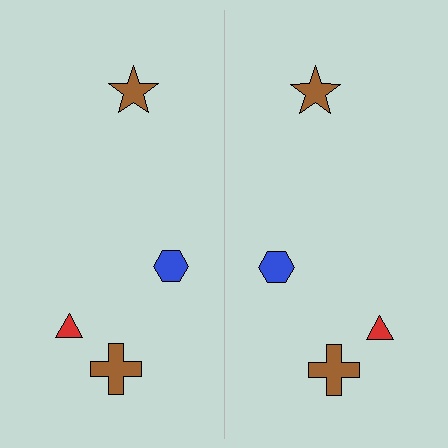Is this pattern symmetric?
Yes, this pattern has bilateral (reflection) symmetry.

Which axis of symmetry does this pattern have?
The pattern has a vertical axis of symmetry running through the center of the image.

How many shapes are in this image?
There are 8 shapes in this image.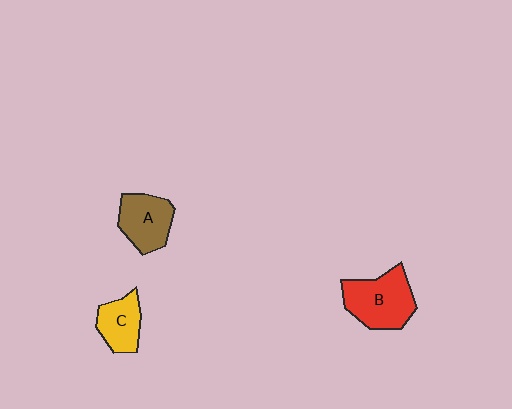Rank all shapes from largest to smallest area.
From largest to smallest: B (red), A (brown), C (yellow).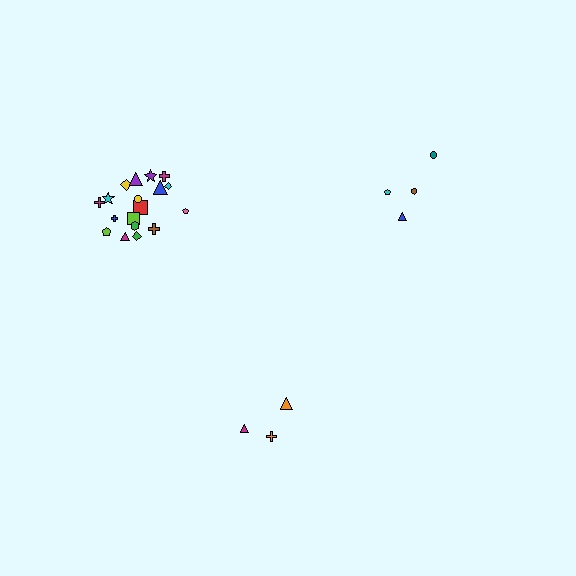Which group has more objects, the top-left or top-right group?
The top-left group.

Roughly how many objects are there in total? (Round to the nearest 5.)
Roughly 25 objects in total.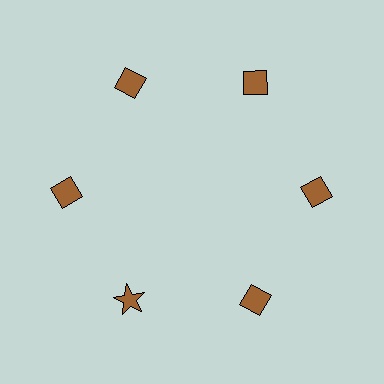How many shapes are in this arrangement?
There are 6 shapes arranged in a ring pattern.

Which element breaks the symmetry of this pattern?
The brown star at roughly the 7 o'clock position breaks the symmetry. All other shapes are brown diamonds.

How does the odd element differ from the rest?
It has a different shape: star instead of diamond.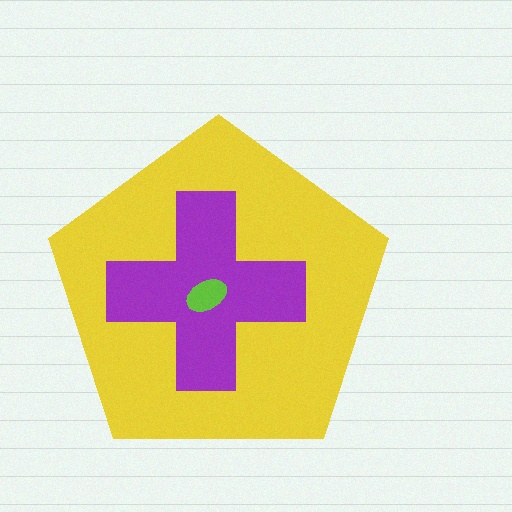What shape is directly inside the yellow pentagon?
The purple cross.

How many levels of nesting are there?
3.